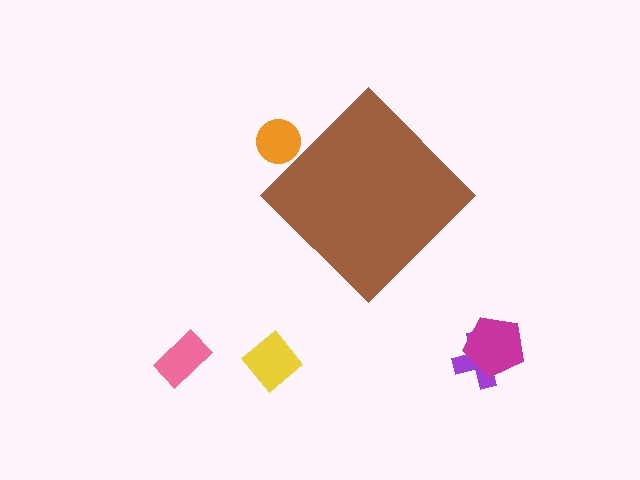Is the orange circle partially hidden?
Yes, the orange circle is partially hidden behind the brown diamond.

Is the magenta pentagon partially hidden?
No, the magenta pentagon is fully visible.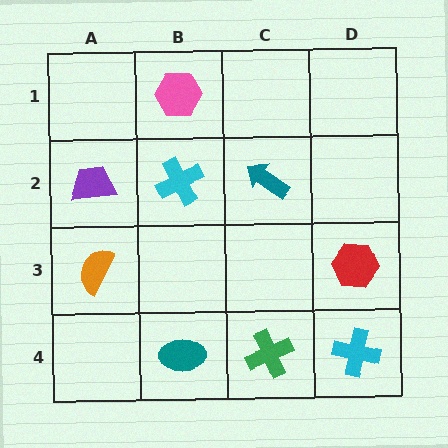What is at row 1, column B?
A pink hexagon.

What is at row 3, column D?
A red hexagon.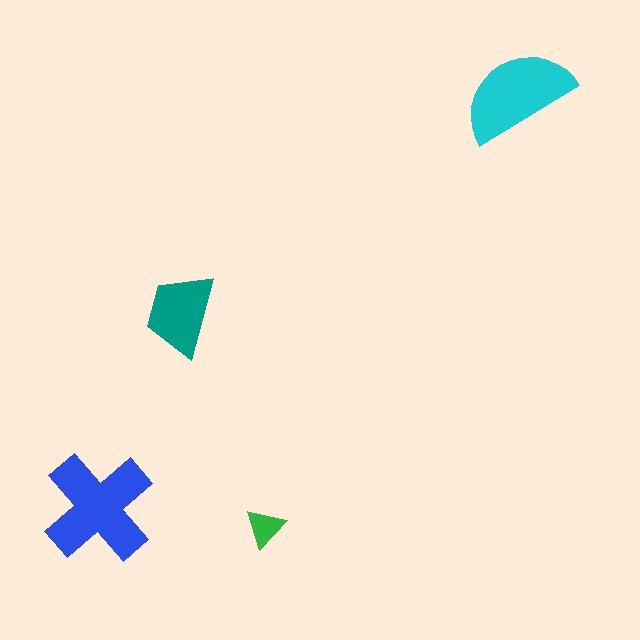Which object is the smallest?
The green triangle.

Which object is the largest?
The blue cross.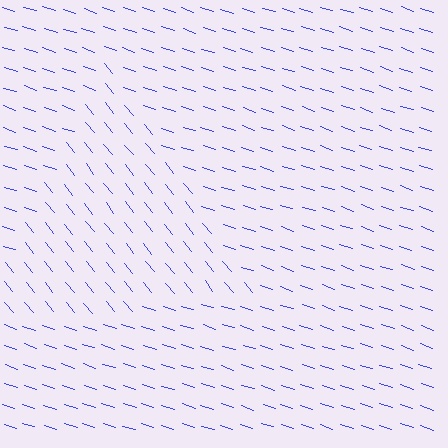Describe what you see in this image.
The image is filled with small blue line segments. A triangle region in the image has lines oriented differently from the surrounding lines, creating a visible texture boundary.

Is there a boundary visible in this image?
Yes, there is a texture boundary formed by a change in line orientation.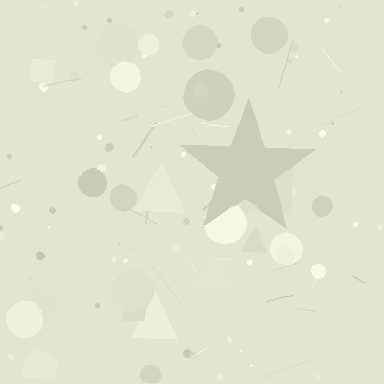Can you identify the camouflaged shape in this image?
The camouflaged shape is a star.